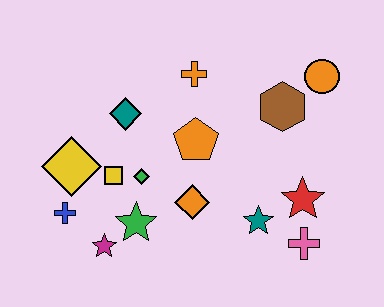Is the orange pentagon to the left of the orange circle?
Yes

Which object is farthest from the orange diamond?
The orange circle is farthest from the orange diamond.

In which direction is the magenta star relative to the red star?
The magenta star is to the left of the red star.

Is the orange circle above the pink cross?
Yes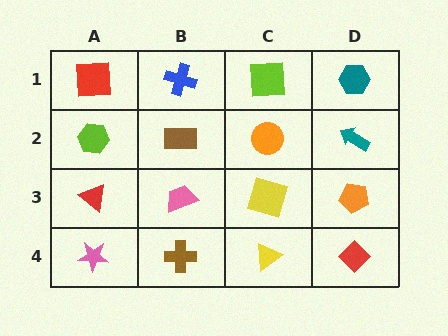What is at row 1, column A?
A red square.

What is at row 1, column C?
A lime square.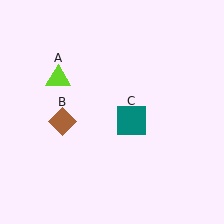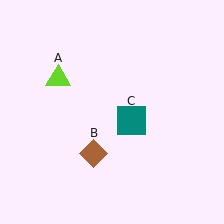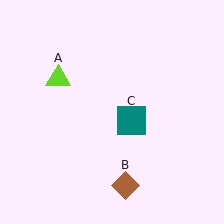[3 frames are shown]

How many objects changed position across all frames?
1 object changed position: brown diamond (object B).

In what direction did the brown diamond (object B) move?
The brown diamond (object B) moved down and to the right.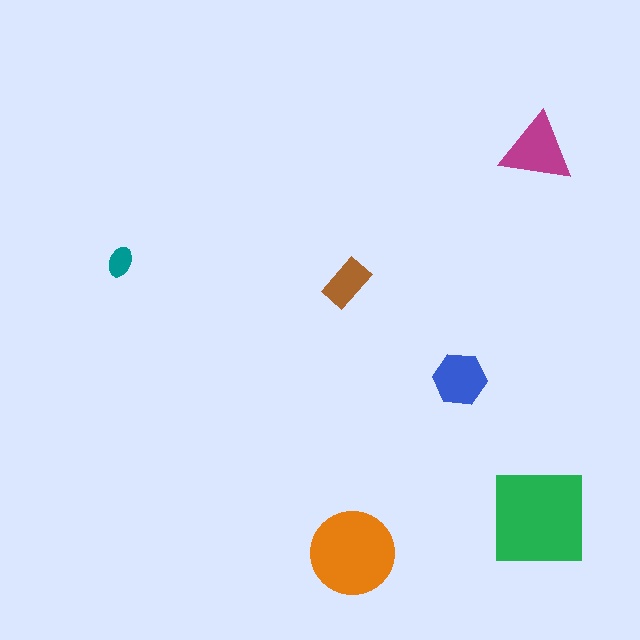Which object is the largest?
The green square.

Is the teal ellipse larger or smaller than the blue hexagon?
Smaller.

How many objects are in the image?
There are 6 objects in the image.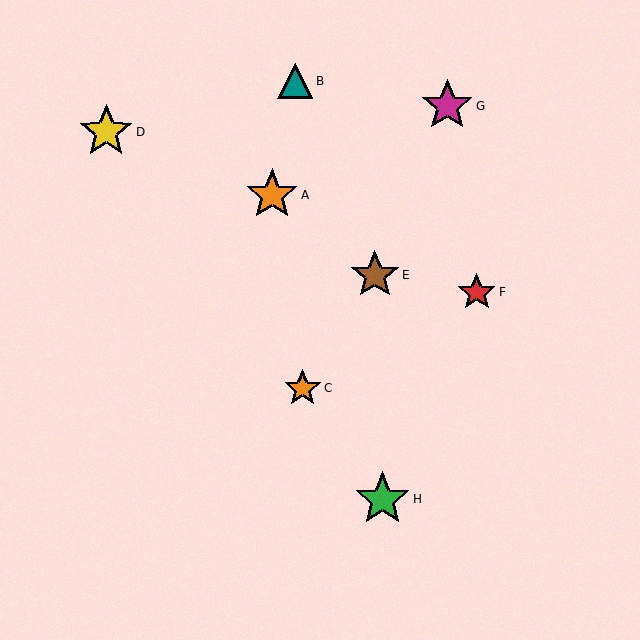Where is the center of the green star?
The center of the green star is at (382, 499).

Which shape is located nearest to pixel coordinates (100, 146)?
The yellow star (labeled D) at (106, 132) is nearest to that location.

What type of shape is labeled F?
Shape F is a red star.